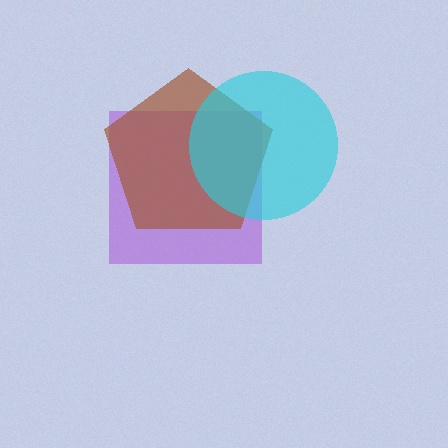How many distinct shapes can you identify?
There are 3 distinct shapes: a purple square, a brown pentagon, a cyan circle.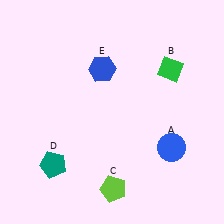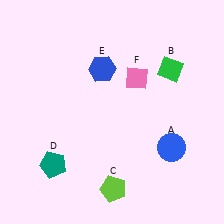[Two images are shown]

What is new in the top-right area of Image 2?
A pink diamond (F) was added in the top-right area of Image 2.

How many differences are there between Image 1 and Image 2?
There is 1 difference between the two images.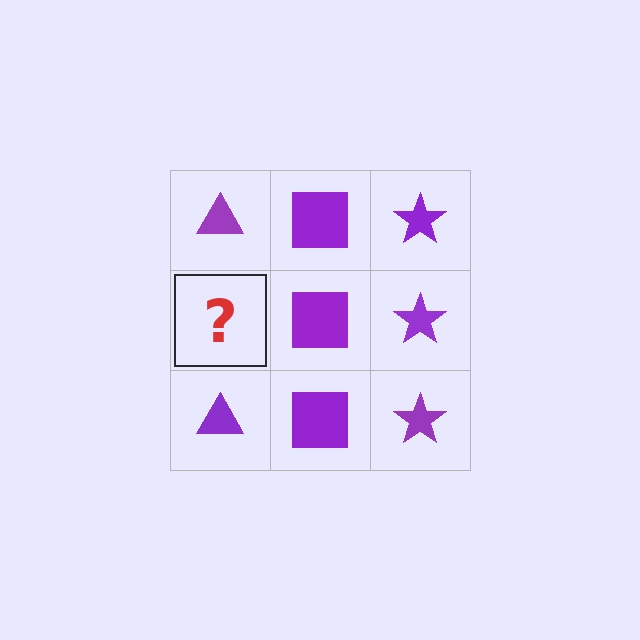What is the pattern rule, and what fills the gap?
The rule is that each column has a consistent shape. The gap should be filled with a purple triangle.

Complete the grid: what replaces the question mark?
The question mark should be replaced with a purple triangle.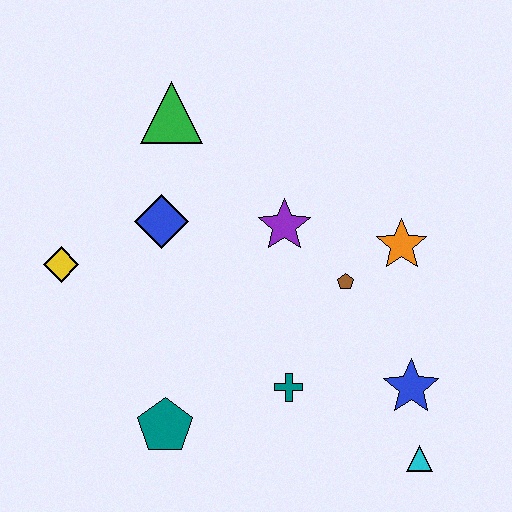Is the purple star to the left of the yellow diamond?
No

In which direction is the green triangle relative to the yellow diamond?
The green triangle is above the yellow diamond.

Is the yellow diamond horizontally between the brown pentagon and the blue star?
No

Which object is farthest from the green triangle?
The cyan triangle is farthest from the green triangle.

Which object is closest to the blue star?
The cyan triangle is closest to the blue star.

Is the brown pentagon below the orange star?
Yes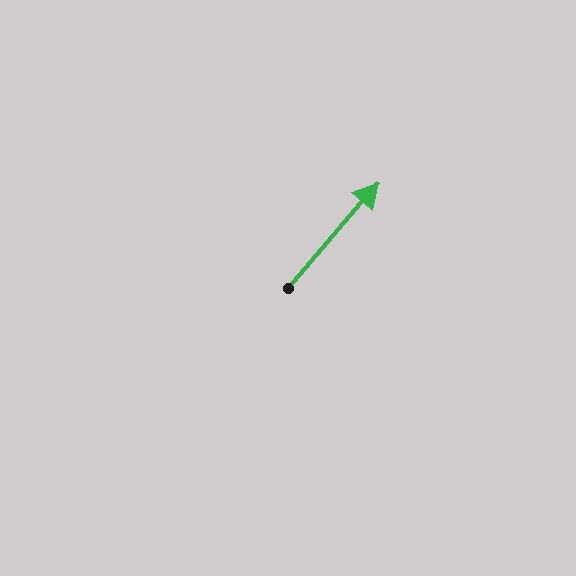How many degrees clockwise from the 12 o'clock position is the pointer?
Approximately 41 degrees.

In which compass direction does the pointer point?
Northeast.